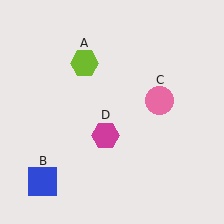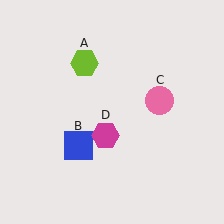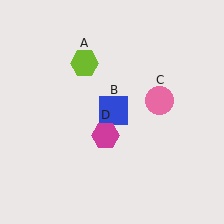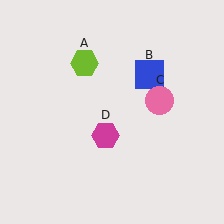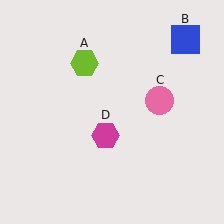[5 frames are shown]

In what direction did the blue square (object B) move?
The blue square (object B) moved up and to the right.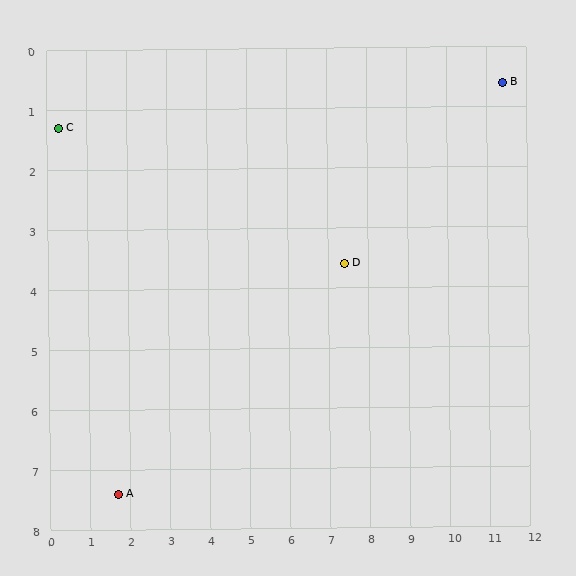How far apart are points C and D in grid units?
Points C and D are about 7.5 grid units apart.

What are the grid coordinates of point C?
Point C is at approximately (0.3, 1.3).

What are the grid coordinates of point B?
Point B is at approximately (11.4, 0.6).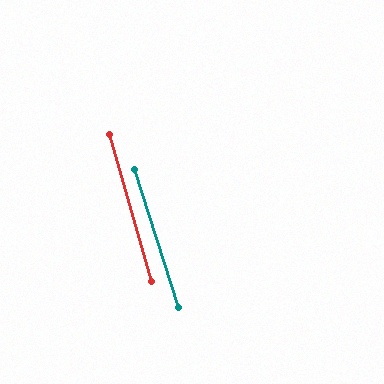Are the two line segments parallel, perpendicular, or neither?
Parallel — their directions differ by only 1.9°.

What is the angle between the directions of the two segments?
Approximately 2 degrees.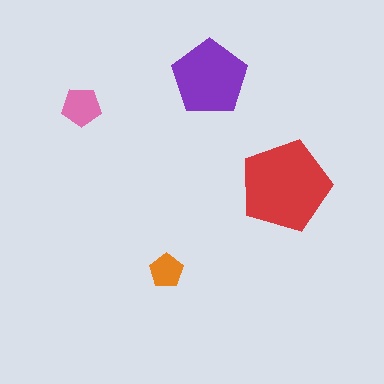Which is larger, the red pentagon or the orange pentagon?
The red one.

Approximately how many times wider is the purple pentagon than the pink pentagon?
About 2 times wider.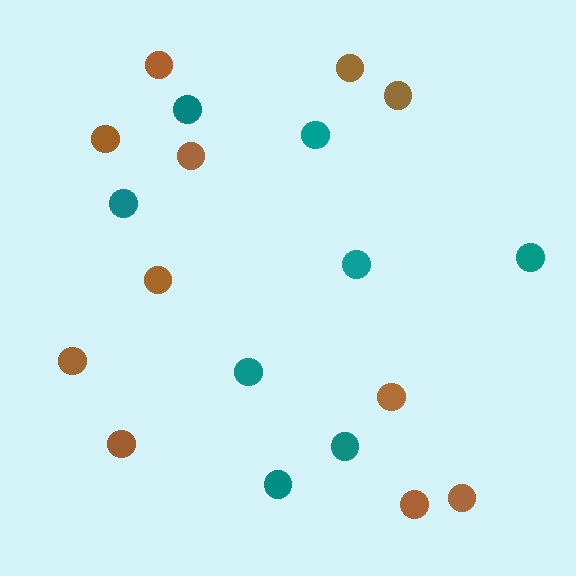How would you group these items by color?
There are 2 groups: one group of teal circles (8) and one group of brown circles (11).